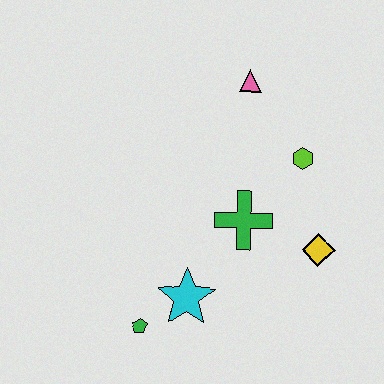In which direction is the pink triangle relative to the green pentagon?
The pink triangle is above the green pentagon.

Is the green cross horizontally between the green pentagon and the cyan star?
No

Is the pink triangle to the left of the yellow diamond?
Yes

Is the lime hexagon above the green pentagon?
Yes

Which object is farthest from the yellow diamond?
The green pentagon is farthest from the yellow diamond.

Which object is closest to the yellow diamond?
The green cross is closest to the yellow diamond.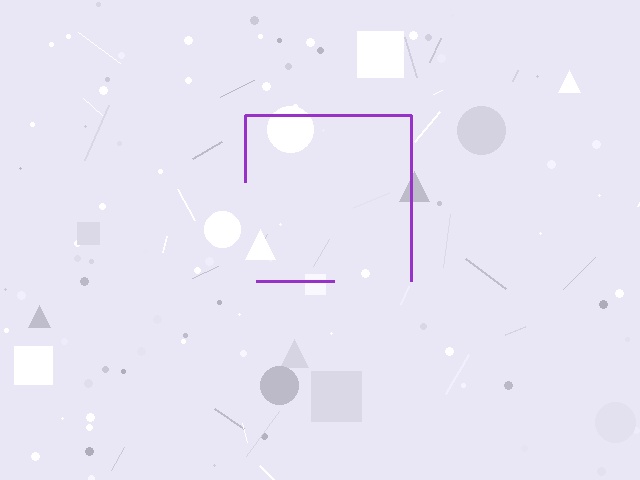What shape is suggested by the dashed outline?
The dashed outline suggests a square.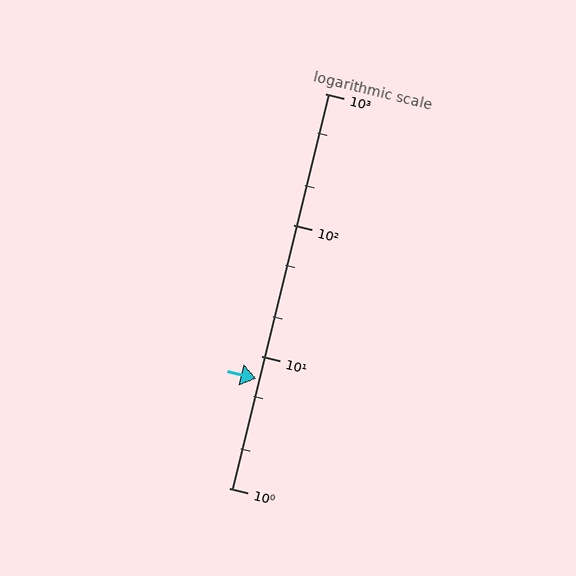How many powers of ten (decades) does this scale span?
The scale spans 3 decades, from 1 to 1000.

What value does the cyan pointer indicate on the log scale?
The pointer indicates approximately 6.8.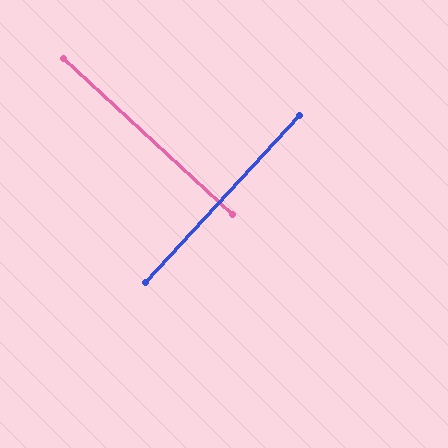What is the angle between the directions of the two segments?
Approximately 90 degrees.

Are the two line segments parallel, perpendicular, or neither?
Perpendicular — they meet at approximately 90°.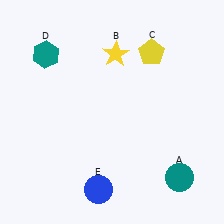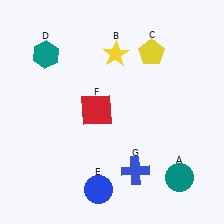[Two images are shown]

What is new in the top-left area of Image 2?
A red square (F) was added in the top-left area of Image 2.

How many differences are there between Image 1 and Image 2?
There are 2 differences between the two images.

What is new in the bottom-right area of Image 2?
A blue cross (G) was added in the bottom-right area of Image 2.